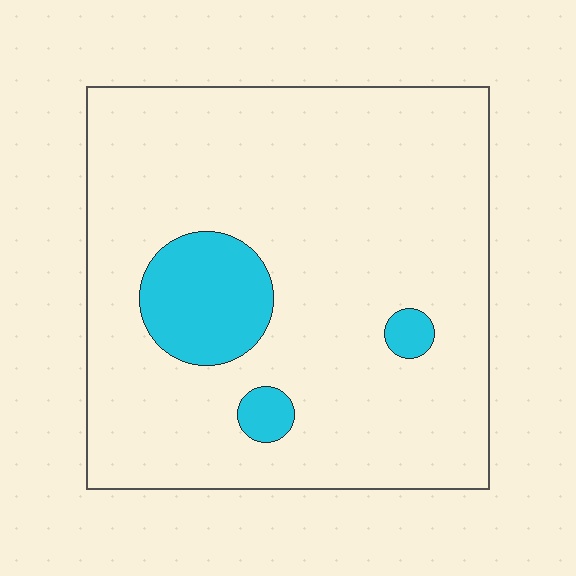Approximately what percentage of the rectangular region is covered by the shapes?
Approximately 10%.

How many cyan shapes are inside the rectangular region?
3.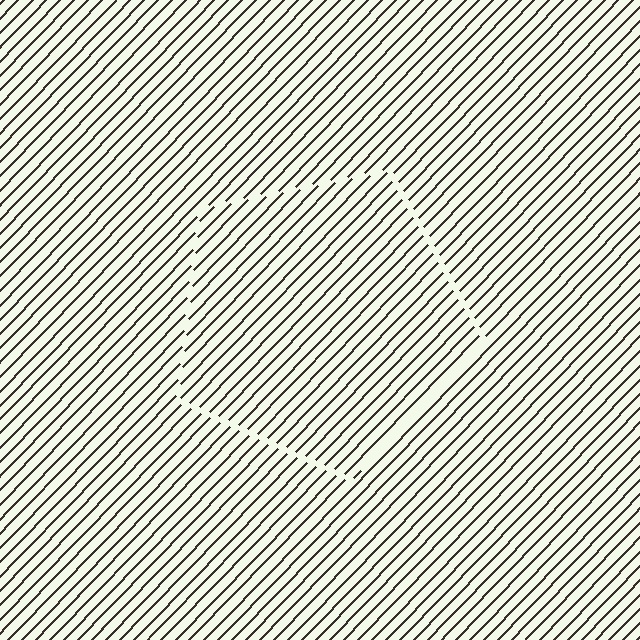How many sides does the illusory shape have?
5 sides — the line-ends trace a pentagon.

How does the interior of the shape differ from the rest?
The interior of the shape contains the same grating, shifted by half a period — the contour is defined by the phase discontinuity where line-ends from the inner and outer gratings abut.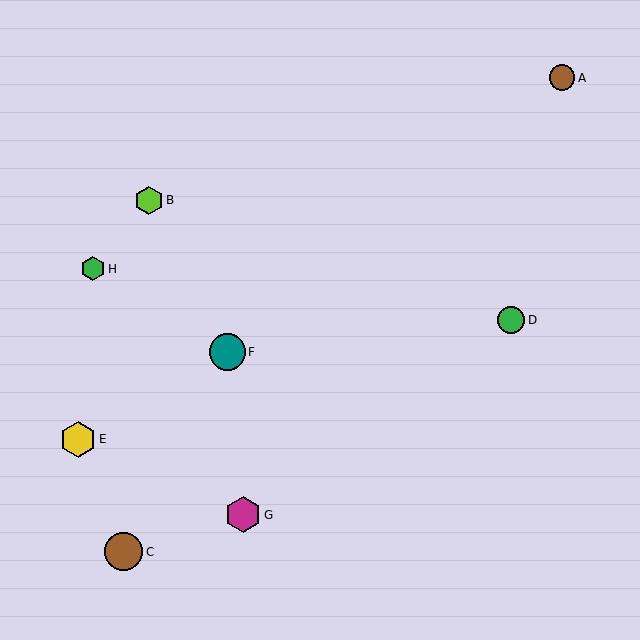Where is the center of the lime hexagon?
The center of the lime hexagon is at (149, 200).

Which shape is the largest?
The brown circle (labeled C) is the largest.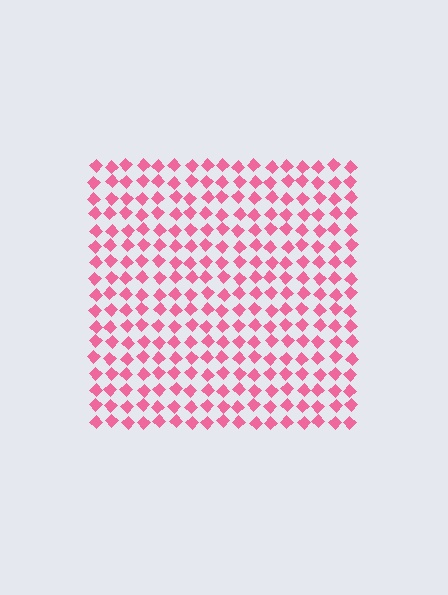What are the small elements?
The small elements are diamonds.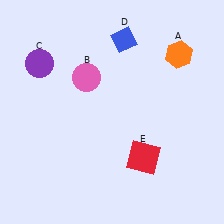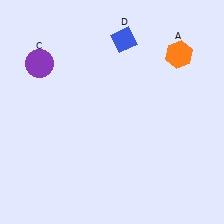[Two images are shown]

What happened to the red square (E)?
The red square (E) was removed in Image 2. It was in the bottom-right area of Image 1.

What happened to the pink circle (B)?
The pink circle (B) was removed in Image 2. It was in the top-left area of Image 1.